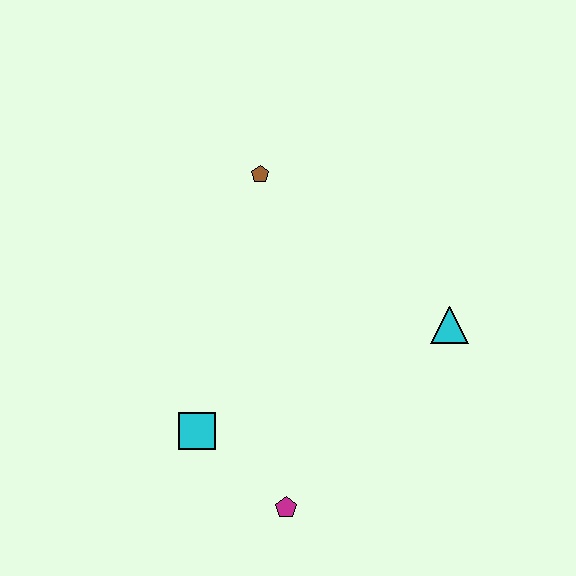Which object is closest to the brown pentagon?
The cyan triangle is closest to the brown pentagon.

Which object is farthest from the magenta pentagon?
The brown pentagon is farthest from the magenta pentagon.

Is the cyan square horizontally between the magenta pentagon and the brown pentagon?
No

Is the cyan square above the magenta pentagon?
Yes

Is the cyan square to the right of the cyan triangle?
No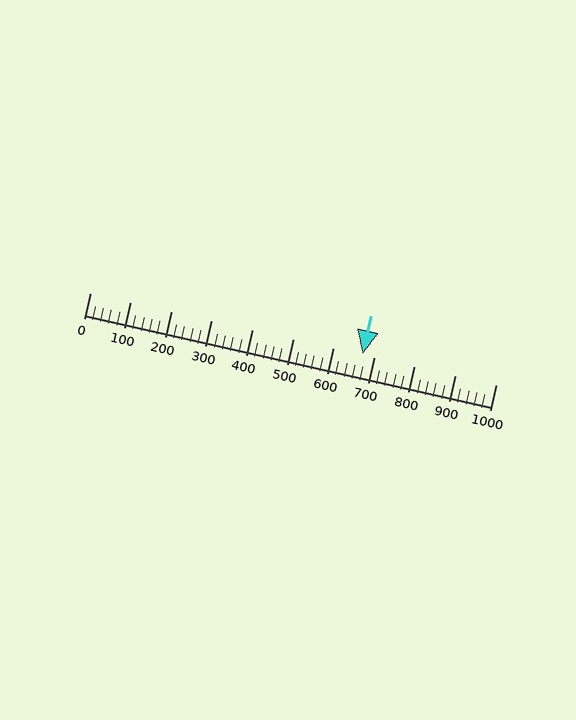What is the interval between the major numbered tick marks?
The major tick marks are spaced 100 units apart.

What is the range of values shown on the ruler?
The ruler shows values from 0 to 1000.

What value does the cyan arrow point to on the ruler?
The cyan arrow points to approximately 672.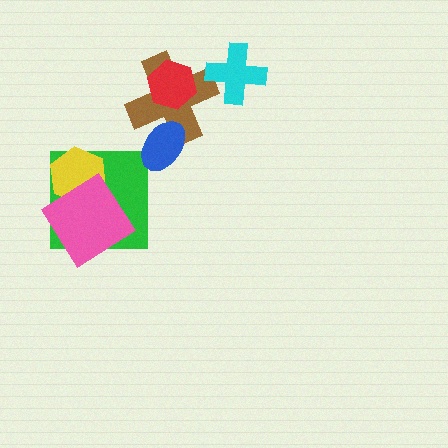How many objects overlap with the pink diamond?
2 objects overlap with the pink diamond.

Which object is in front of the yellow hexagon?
The pink diamond is in front of the yellow hexagon.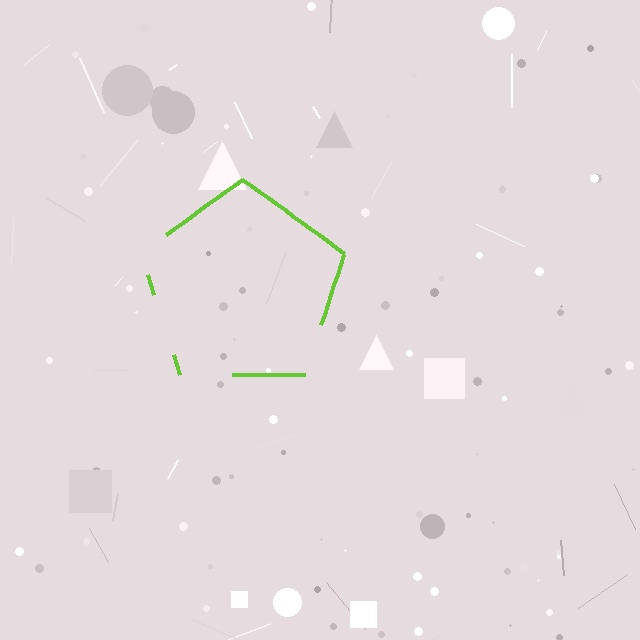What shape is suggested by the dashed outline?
The dashed outline suggests a pentagon.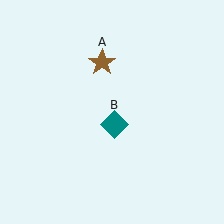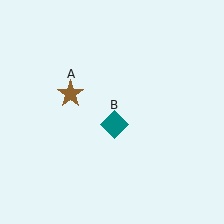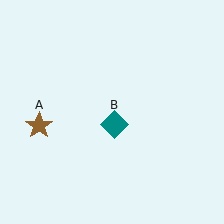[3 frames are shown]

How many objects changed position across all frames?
1 object changed position: brown star (object A).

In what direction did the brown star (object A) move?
The brown star (object A) moved down and to the left.